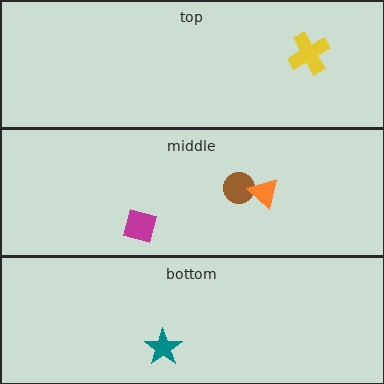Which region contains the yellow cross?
The top region.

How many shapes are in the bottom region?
1.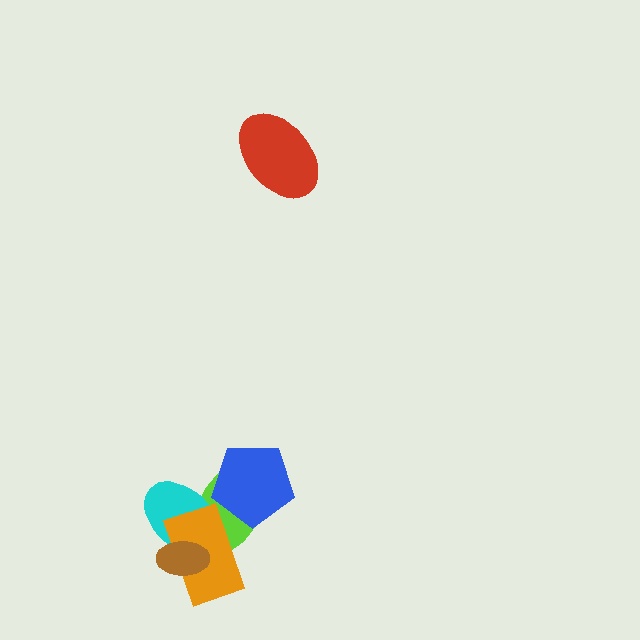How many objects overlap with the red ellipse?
0 objects overlap with the red ellipse.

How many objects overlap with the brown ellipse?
2 objects overlap with the brown ellipse.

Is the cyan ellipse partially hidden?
Yes, it is partially covered by another shape.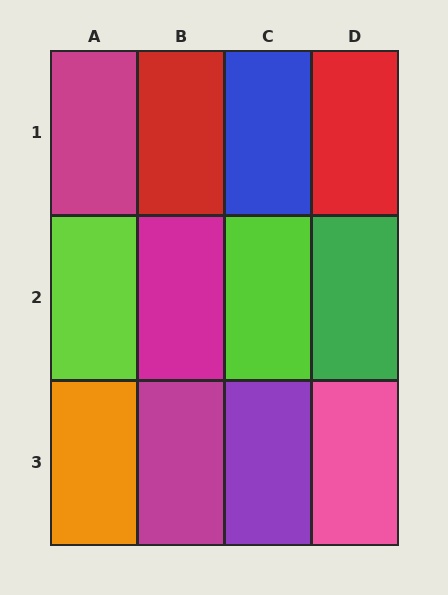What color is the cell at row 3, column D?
Pink.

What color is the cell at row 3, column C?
Purple.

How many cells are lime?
2 cells are lime.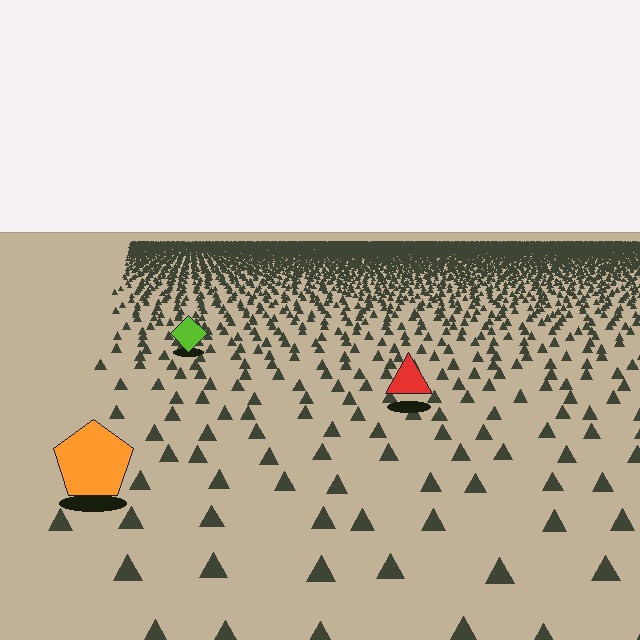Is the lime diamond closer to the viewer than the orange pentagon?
No. The orange pentagon is closer — you can tell from the texture gradient: the ground texture is coarser near it.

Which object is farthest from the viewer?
The lime diamond is farthest from the viewer. It appears smaller and the ground texture around it is denser.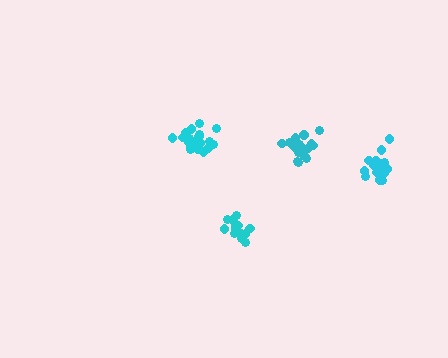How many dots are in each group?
Group 1: 20 dots, Group 2: 21 dots, Group 3: 20 dots, Group 4: 17 dots (78 total).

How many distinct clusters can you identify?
There are 4 distinct clusters.